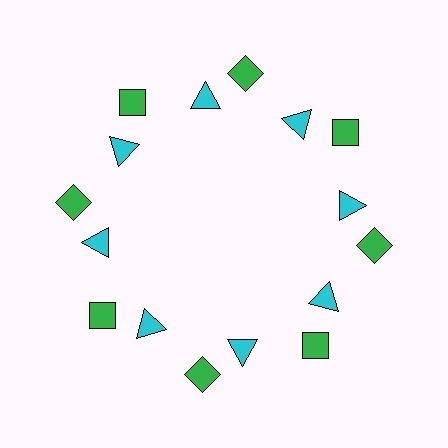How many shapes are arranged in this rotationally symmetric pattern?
There are 16 shapes, arranged in 8 groups of 2.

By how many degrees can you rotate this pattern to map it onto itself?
The pattern maps onto itself every 45 degrees of rotation.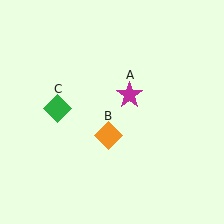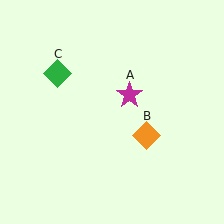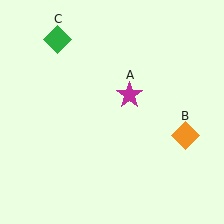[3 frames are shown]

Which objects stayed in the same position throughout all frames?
Magenta star (object A) remained stationary.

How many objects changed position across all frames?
2 objects changed position: orange diamond (object B), green diamond (object C).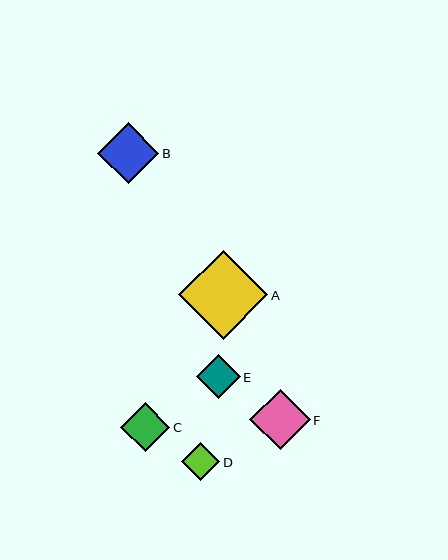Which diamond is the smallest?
Diamond D is the smallest with a size of approximately 38 pixels.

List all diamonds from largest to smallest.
From largest to smallest: A, B, F, C, E, D.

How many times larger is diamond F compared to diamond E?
Diamond F is approximately 1.4 times the size of diamond E.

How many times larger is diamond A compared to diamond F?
Diamond A is approximately 1.5 times the size of diamond F.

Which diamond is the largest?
Diamond A is the largest with a size of approximately 89 pixels.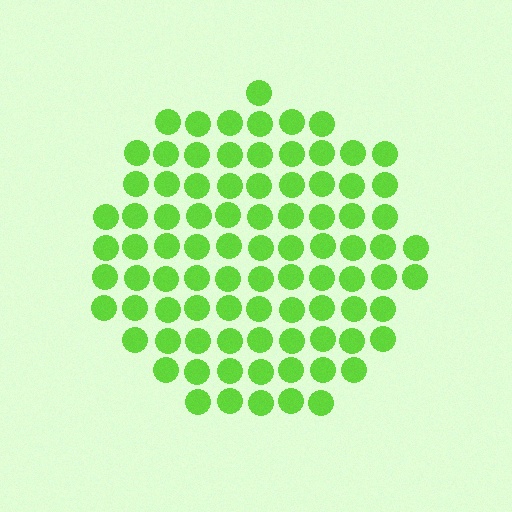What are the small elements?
The small elements are circles.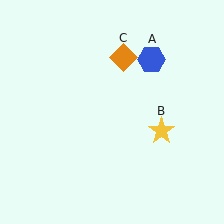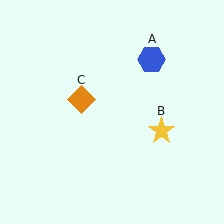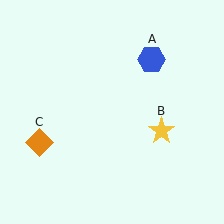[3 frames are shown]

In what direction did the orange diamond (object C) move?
The orange diamond (object C) moved down and to the left.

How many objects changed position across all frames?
1 object changed position: orange diamond (object C).